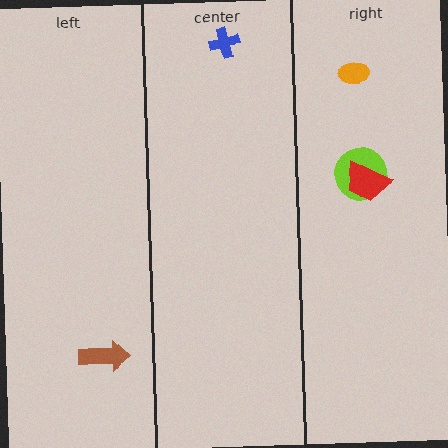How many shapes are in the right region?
3.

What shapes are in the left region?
The brown arrow.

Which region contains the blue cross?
The center region.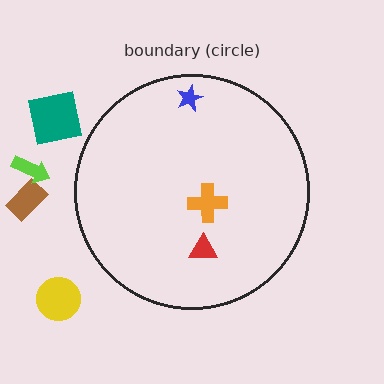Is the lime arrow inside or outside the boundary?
Outside.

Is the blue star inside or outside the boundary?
Inside.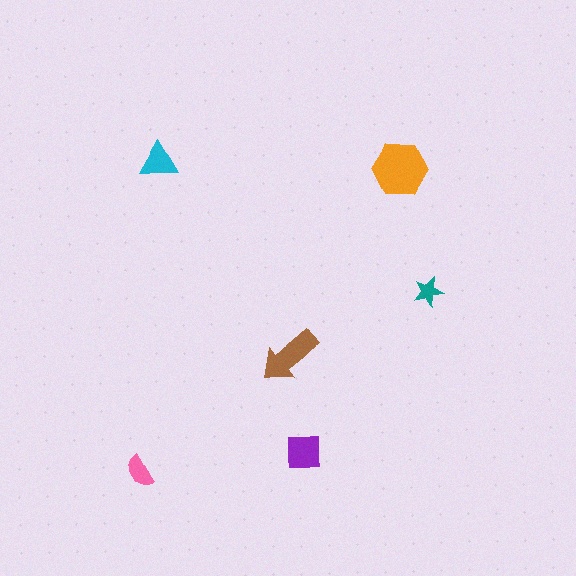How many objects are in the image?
There are 6 objects in the image.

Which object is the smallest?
The teal star.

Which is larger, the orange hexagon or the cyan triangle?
The orange hexagon.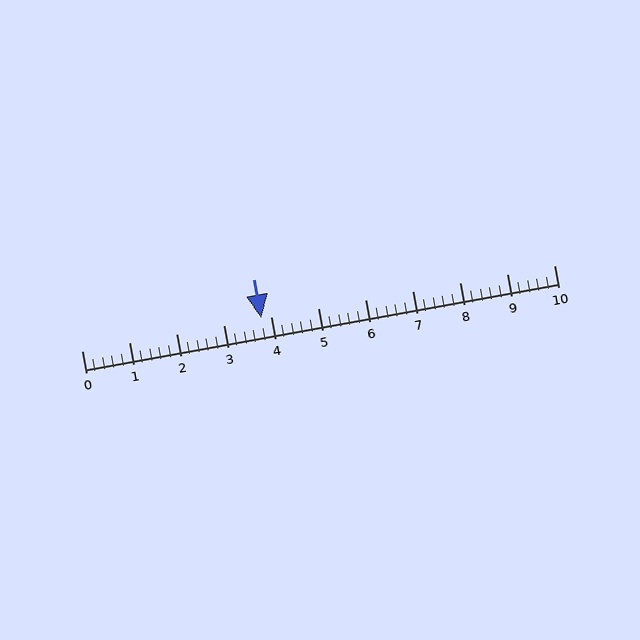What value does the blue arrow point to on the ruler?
The blue arrow points to approximately 3.8.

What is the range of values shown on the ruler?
The ruler shows values from 0 to 10.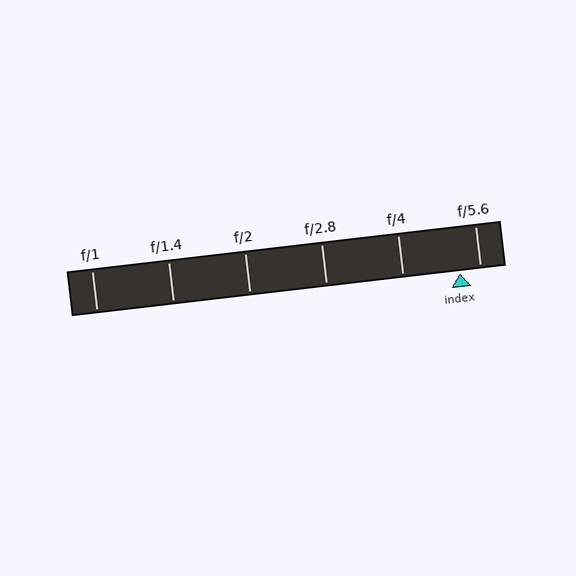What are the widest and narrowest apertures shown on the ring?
The widest aperture shown is f/1 and the narrowest is f/5.6.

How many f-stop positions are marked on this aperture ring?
There are 6 f-stop positions marked.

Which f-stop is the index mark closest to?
The index mark is closest to f/5.6.